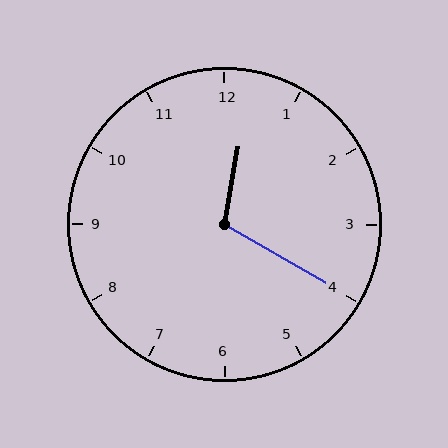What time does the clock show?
12:20.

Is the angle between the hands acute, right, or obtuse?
It is obtuse.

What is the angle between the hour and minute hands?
Approximately 110 degrees.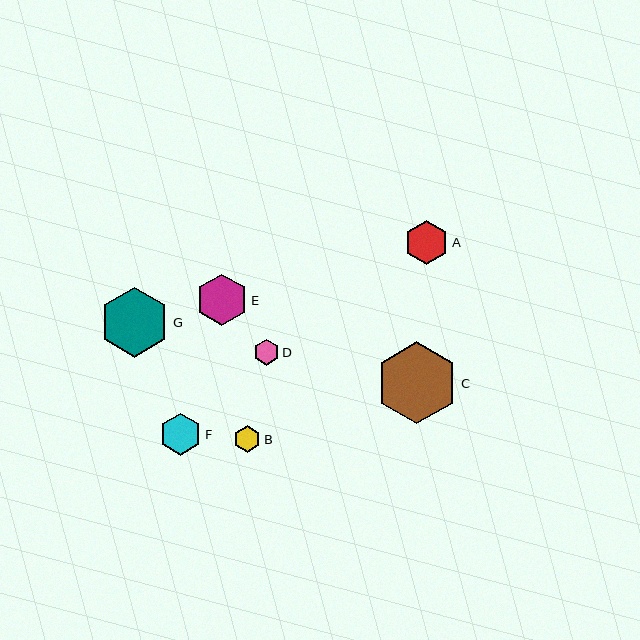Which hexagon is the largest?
Hexagon C is the largest with a size of approximately 82 pixels.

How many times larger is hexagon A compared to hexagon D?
Hexagon A is approximately 1.7 times the size of hexagon D.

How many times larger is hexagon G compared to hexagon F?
Hexagon G is approximately 1.7 times the size of hexagon F.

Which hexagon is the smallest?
Hexagon D is the smallest with a size of approximately 26 pixels.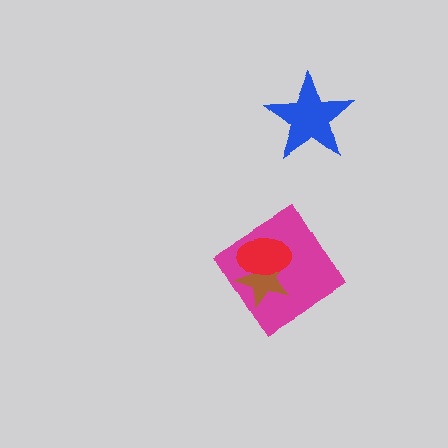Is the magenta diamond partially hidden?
Yes, it is partially covered by another shape.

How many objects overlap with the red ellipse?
2 objects overlap with the red ellipse.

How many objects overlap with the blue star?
0 objects overlap with the blue star.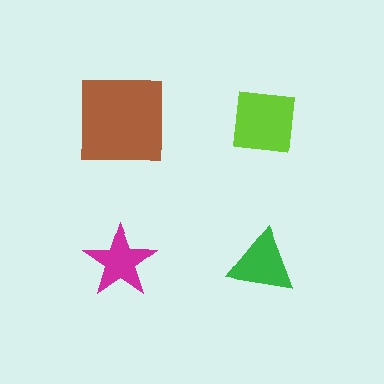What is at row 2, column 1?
A magenta star.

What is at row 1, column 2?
A lime square.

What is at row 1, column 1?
A brown square.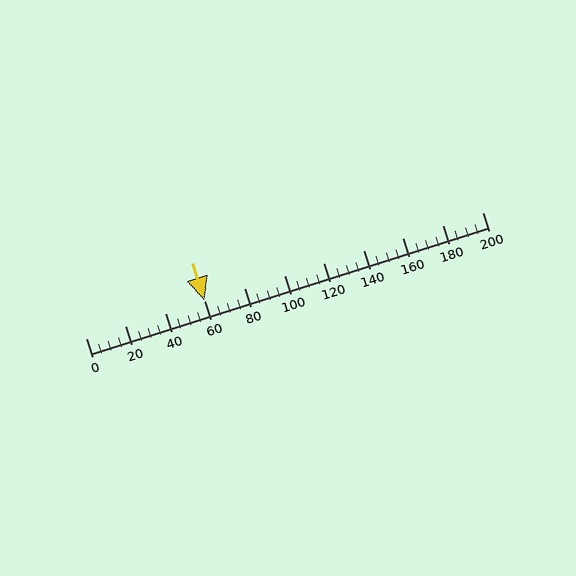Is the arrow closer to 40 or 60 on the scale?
The arrow is closer to 60.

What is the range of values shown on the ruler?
The ruler shows values from 0 to 200.